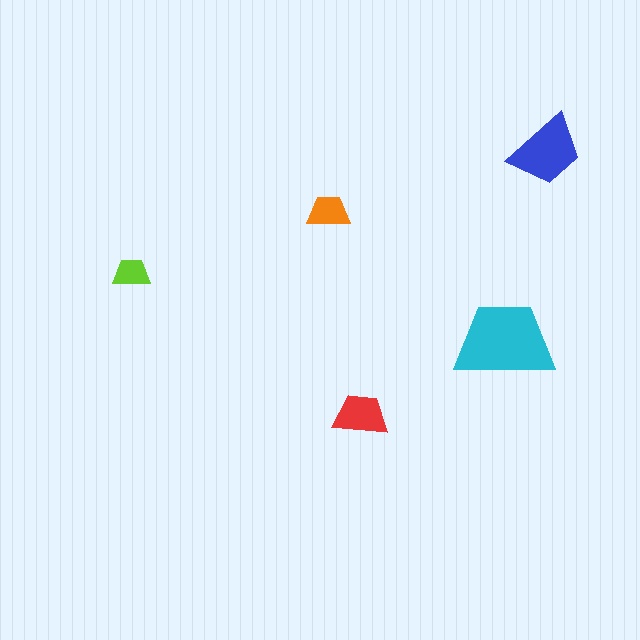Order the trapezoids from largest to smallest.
the cyan one, the blue one, the red one, the orange one, the lime one.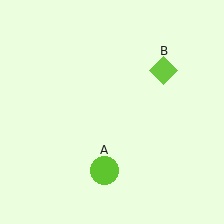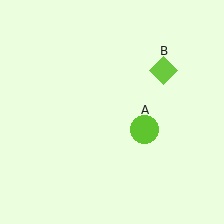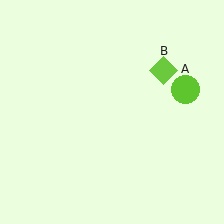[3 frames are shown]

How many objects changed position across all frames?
1 object changed position: lime circle (object A).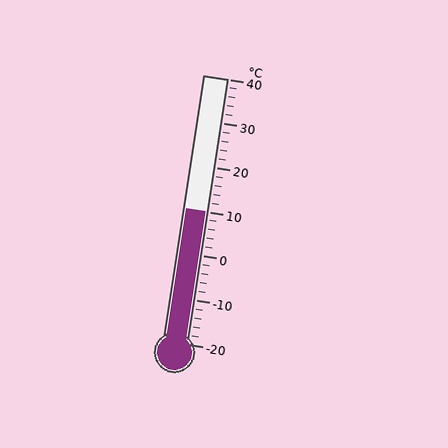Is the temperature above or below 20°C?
The temperature is below 20°C.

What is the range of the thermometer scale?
The thermometer scale ranges from -20°C to 40°C.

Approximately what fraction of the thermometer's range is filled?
The thermometer is filled to approximately 50% of its range.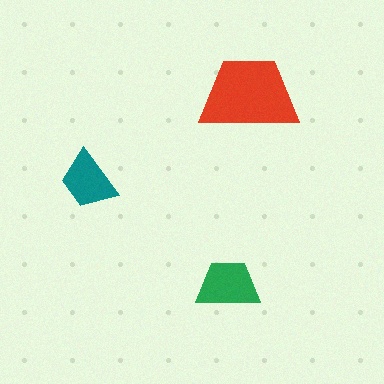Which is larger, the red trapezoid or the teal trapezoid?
The red one.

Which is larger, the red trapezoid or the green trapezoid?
The red one.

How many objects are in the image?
There are 3 objects in the image.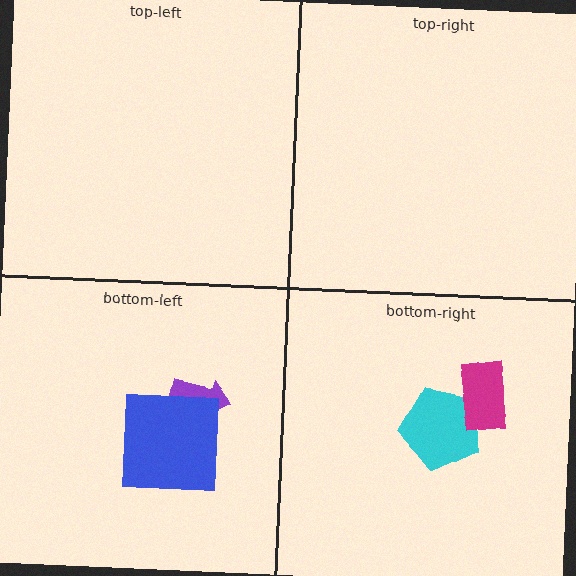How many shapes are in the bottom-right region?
2.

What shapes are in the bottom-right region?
The cyan pentagon, the magenta rectangle.